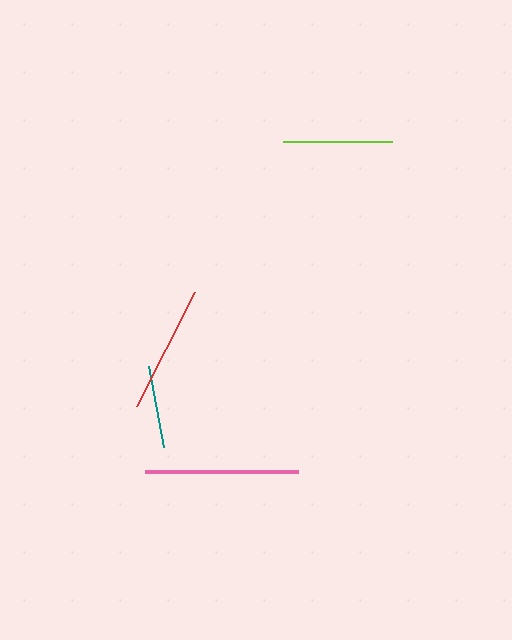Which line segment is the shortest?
The teal line is the shortest at approximately 83 pixels.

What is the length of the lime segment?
The lime segment is approximately 109 pixels long.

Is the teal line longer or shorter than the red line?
The red line is longer than the teal line.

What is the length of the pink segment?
The pink segment is approximately 153 pixels long.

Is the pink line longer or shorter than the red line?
The pink line is longer than the red line.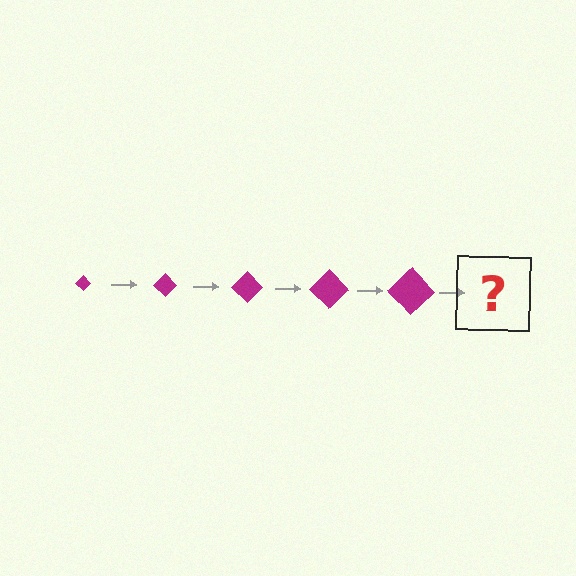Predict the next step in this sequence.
The next step is a magenta diamond, larger than the previous one.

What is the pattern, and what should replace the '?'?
The pattern is that the diamond gets progressively larger each step. The '?' should be a magenta diamond, larger than the previous one.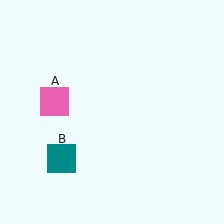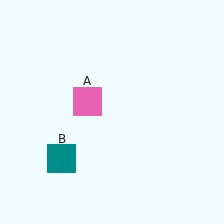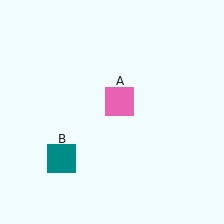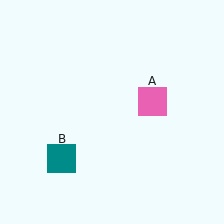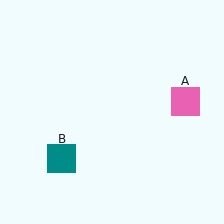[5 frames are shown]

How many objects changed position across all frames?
1 object changed position: pink square (object A).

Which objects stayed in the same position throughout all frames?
Teal square (object B) remained stationary.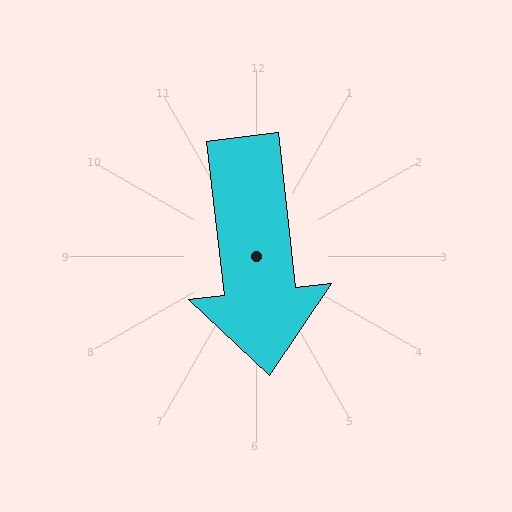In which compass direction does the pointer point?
South.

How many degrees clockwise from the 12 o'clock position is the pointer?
Approximately 174 degrees.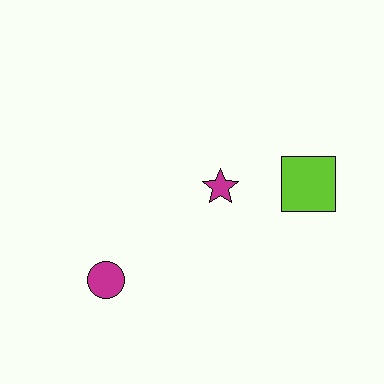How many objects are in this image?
There are 3 objects.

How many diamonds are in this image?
There are no diamonds.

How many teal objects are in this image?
There are no teal objects.